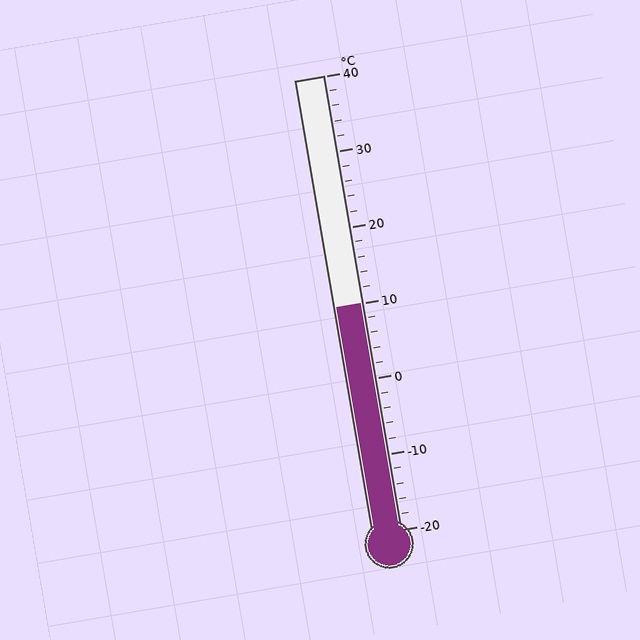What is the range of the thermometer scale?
The thermometer scale ranges from -20°C to 40°C.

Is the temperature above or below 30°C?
The temperature is below 30°C.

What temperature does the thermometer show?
The thermometer shows approximately 10°C.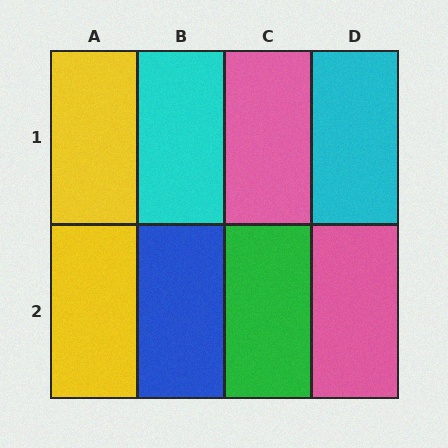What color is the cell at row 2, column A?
Yellow.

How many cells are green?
1 cell is green.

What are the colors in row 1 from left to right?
Yellow, cyan, pink, cyan.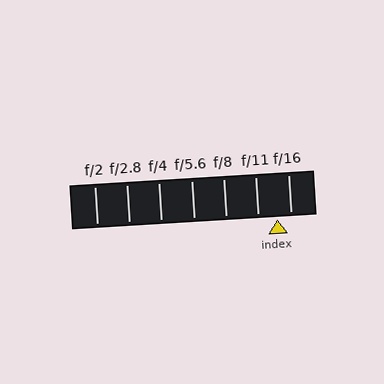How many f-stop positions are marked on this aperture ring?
There are 7 f-stop positions marked.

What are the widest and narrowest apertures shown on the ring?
The widest aperture shown is f/2 and the narrowest is f/16.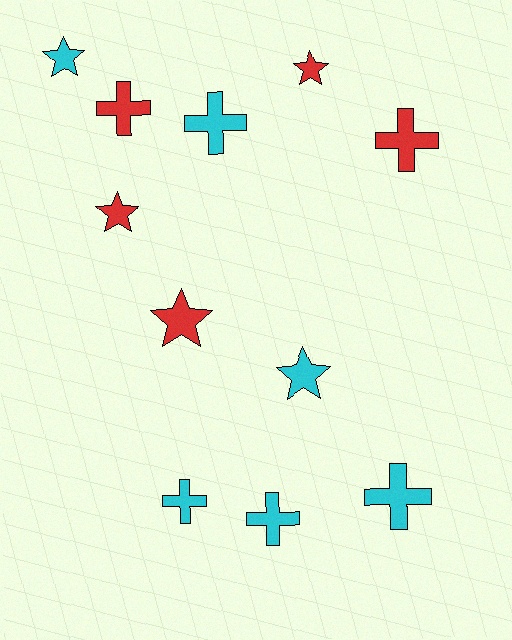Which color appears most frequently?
Cyan, with 6 objects.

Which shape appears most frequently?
Cross, with 6 objects.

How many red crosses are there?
There are 2 red crosses.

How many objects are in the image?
There are 11 objects.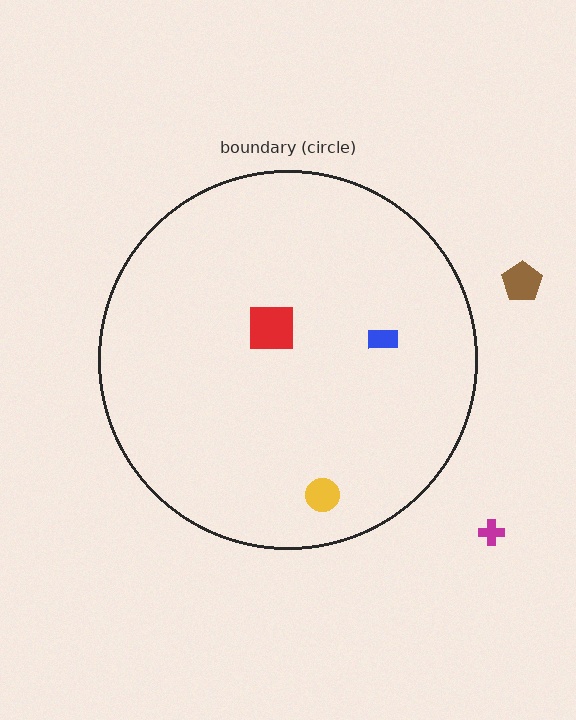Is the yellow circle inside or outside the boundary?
Inside.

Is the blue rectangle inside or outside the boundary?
Inside.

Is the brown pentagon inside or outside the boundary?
Outside.